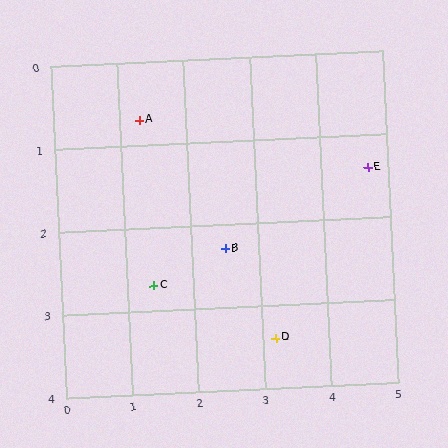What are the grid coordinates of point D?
Point D is at approximately (3.2, 3.4).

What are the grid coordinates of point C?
Point C is at approximately (1.4, 2.7).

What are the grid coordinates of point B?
Point B is at approximately (2.5, 2.3).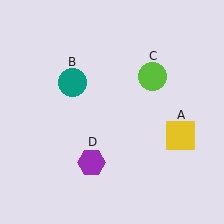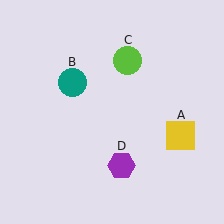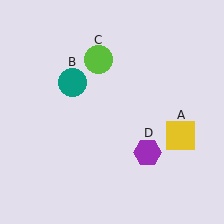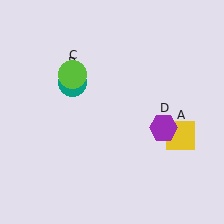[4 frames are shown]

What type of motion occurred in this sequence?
The lime circle (object C), purple hexagon (object D) rotated counterclockwise around the center of the scene.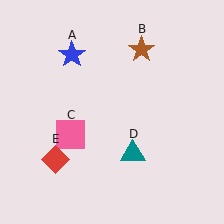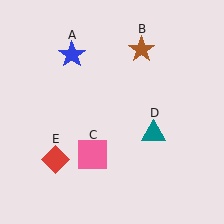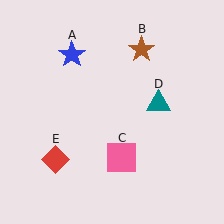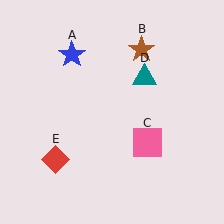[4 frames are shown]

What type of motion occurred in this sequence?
The pink square (object C), teal triangle (object D) rotated counterclockwise around the center of the scene.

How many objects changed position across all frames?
2 objects changed position: pink square (object C), teal triangle (object D).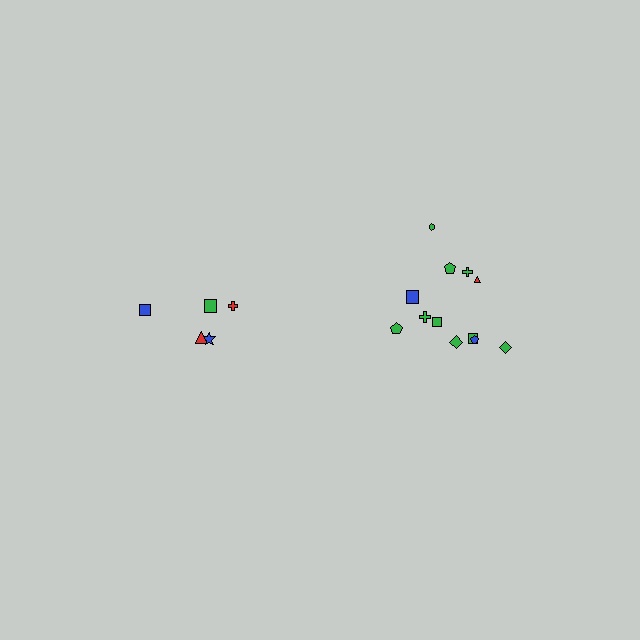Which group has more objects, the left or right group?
The right group.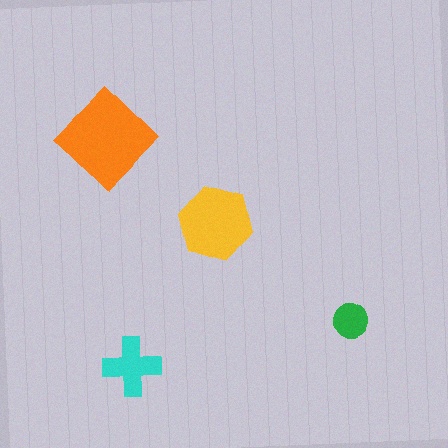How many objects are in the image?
There are 4 objects in the image.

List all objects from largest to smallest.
The orange diamond, the yellow hexagon, the cyan cross, the green circle.